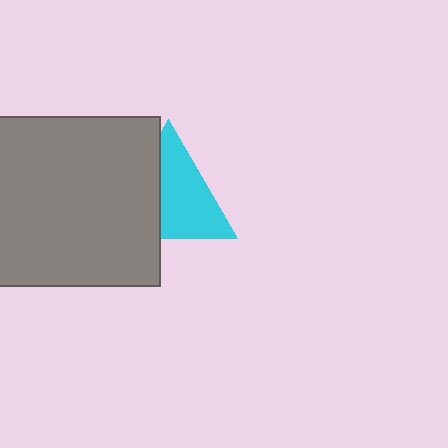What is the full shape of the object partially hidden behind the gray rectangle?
The partially hidden object is a cyan triangle.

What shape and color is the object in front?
The object in front is a gray rectangle.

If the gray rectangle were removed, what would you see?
You would see the complete cyan triangle.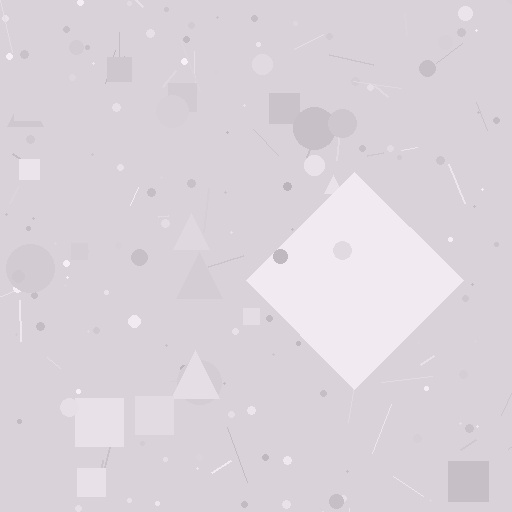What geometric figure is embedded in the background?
A diamond is embedded in the background.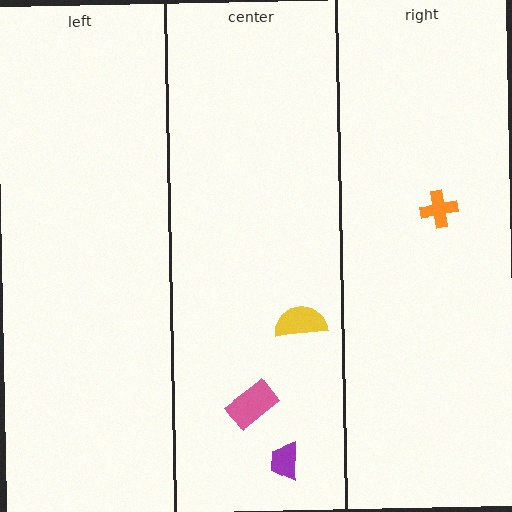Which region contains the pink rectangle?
The center region.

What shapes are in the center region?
The purple trapezoid, the yellow semicircle, the pink rectangle.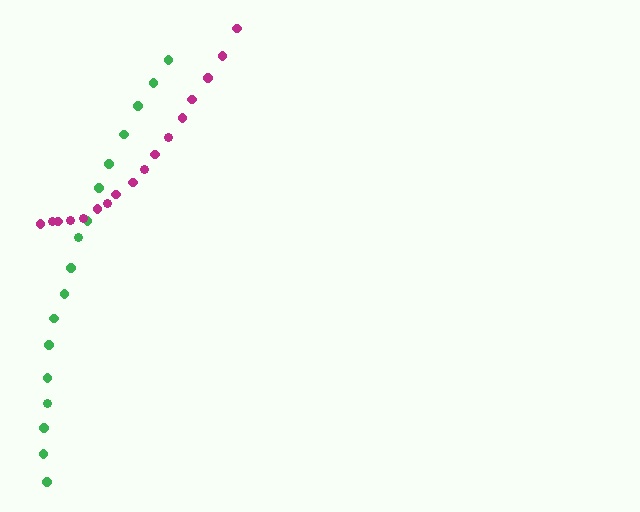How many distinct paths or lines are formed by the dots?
There are 2 distinct paths.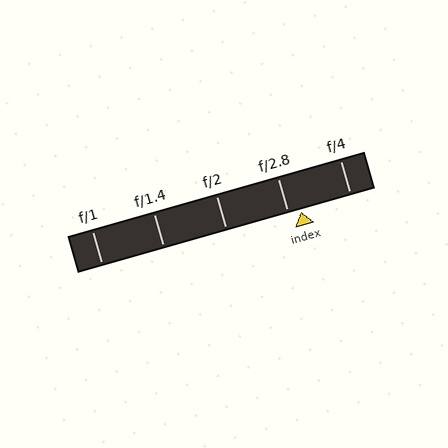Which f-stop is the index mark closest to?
The index mark is closest to f/2.8.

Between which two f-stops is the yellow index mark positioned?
The index mark is between f/2.8 and f/4.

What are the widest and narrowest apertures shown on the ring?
The widest aperture shown is f/1 and the narrowest is f/4.